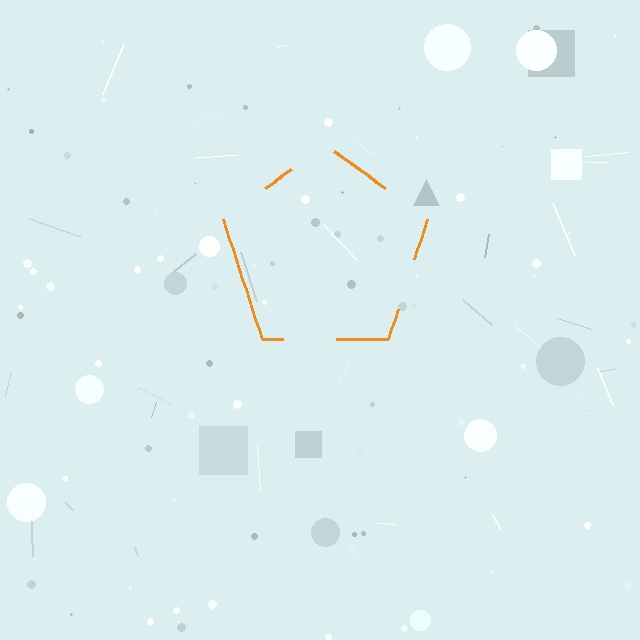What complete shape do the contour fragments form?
The contour fragments form a pentagon.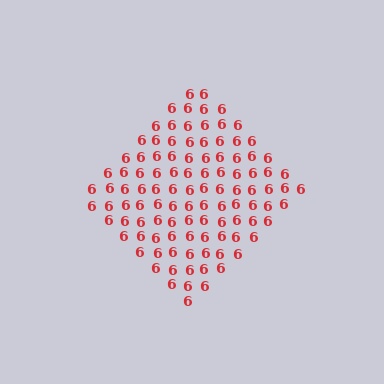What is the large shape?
The large shape is a diamond.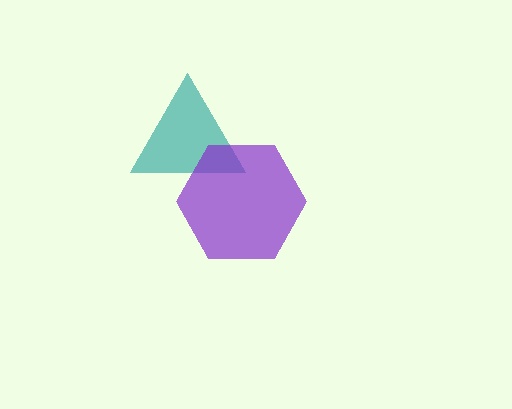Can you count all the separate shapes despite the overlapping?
Yes, there are 2 separate shapes.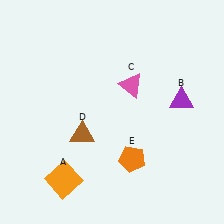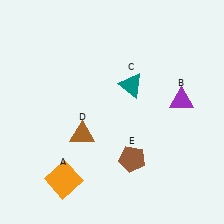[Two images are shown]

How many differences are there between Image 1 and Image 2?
There are 2 differences between the two images.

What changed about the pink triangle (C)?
In Image 1, C is pink. In Image 2, it changed to teal.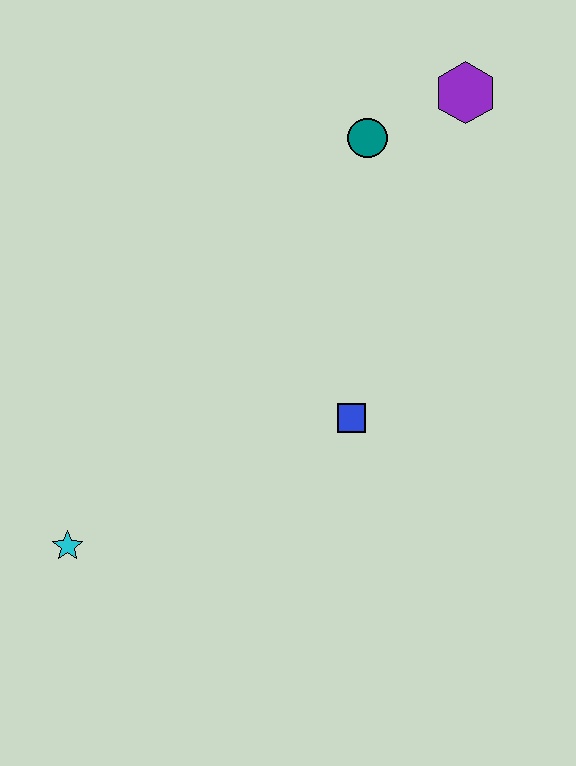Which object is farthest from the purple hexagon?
The cyan star is farthest from the purple hexagon.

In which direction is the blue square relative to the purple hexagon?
The blue square is below the purple hexagon.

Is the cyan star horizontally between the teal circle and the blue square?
No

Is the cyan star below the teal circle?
Yes